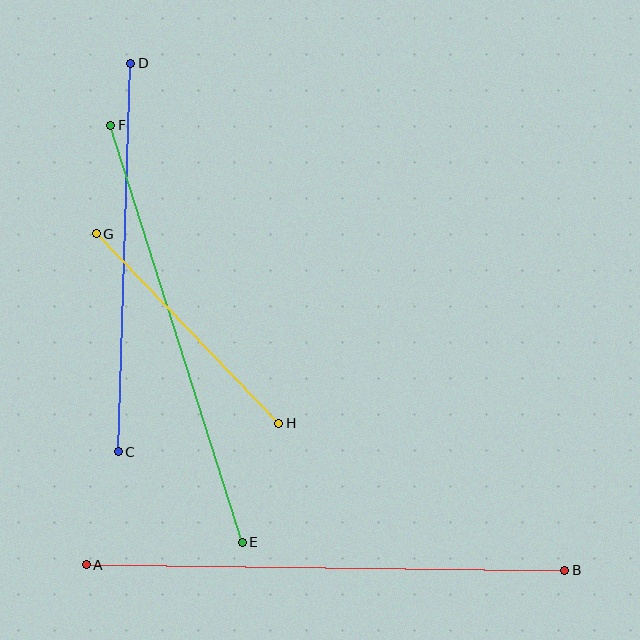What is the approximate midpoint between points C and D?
The midpoint is at approximately (125, 257) pixels.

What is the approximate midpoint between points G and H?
The midpoint is at approximately (187, 329) pixels.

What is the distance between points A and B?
The distance is approximately 478 pixels.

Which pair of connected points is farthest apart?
Points A and B are farthest apart.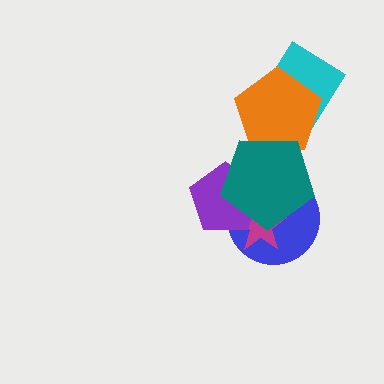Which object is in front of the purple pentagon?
The teal pentagon is in front of the purple pentagon.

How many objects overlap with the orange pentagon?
2 objects overlap with the orange pentagon.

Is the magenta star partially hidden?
Yes, it is partially covered by another shape.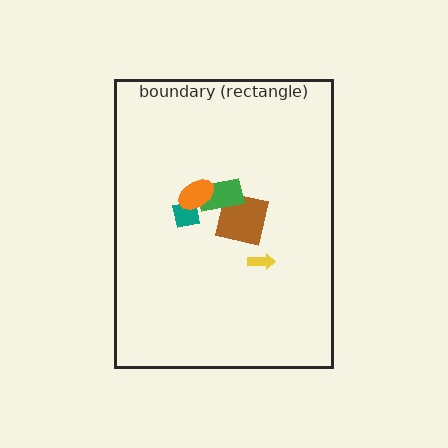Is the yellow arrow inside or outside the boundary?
Inside.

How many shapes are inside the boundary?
5 inside, 0 outside.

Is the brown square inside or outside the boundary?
Inside.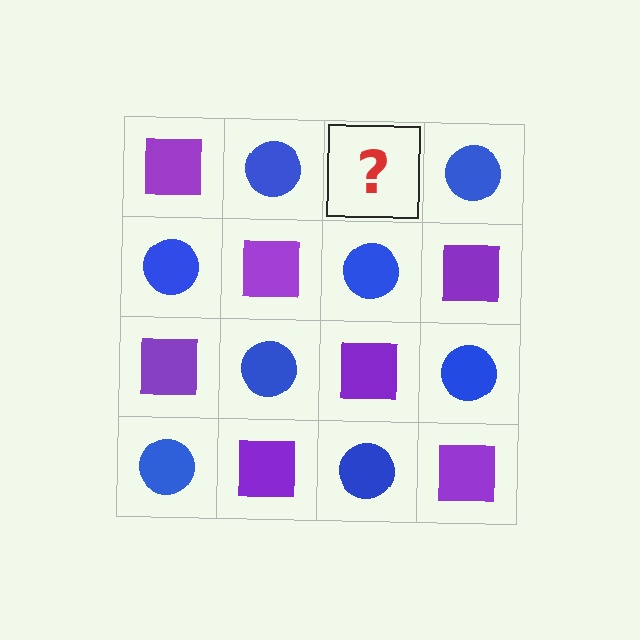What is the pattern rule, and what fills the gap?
The rule is that it alternates purple square and blue circle in a checkerboard pattern. The gap should be filled with a purple square.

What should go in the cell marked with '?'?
The missing cell should contain a purple square.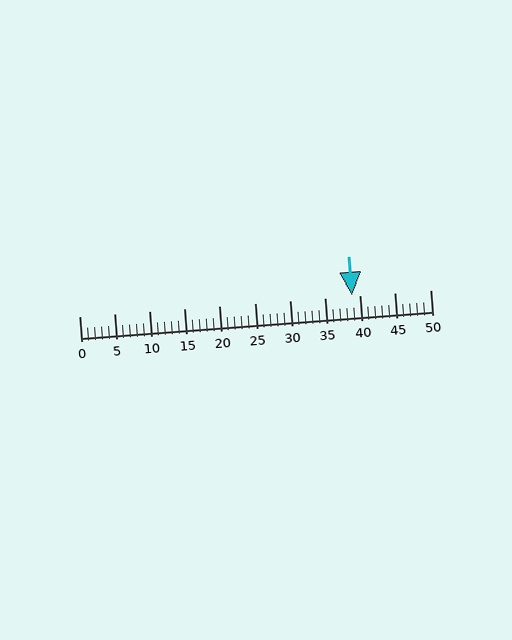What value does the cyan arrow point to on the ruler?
The cyan arrow points to approximately 39.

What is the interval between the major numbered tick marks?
The major tick marks are spaced 5 units apart.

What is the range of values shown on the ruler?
The ruler shows values from 0 to 50.